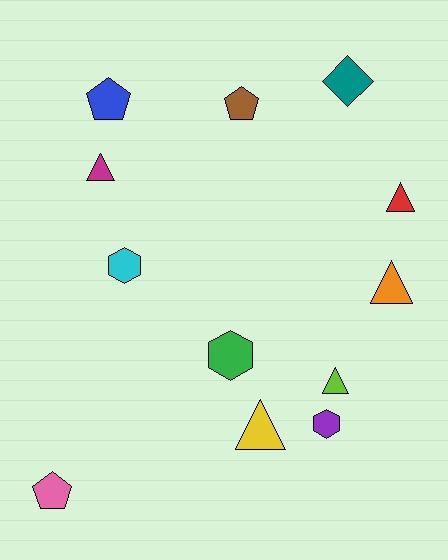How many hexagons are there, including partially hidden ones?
There are 3 hexagons.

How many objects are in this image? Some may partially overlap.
There are 12 objects.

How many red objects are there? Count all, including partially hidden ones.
There is 1 red object.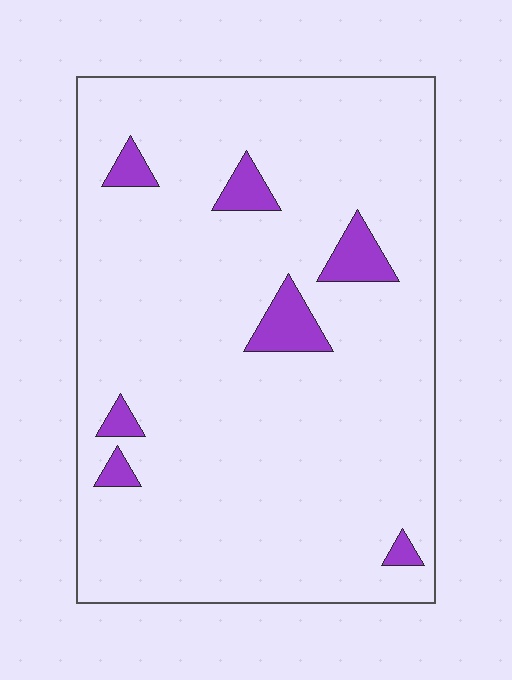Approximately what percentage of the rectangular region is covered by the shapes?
Approximately 5%.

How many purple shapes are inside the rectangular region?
7.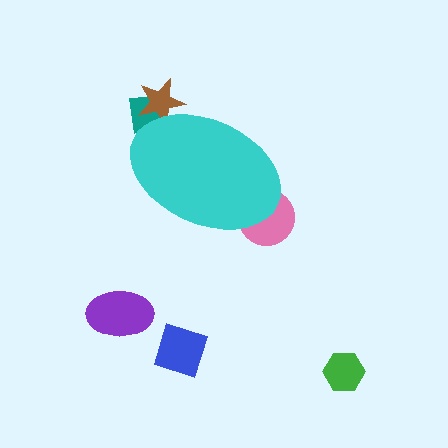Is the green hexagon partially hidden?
No, the green hexagon is fully visible.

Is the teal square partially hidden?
Yes, the teal square is partially hidden behind the cyan ellipse.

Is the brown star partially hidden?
Yes, the brown star is partially hidden behind the cyan ellipse.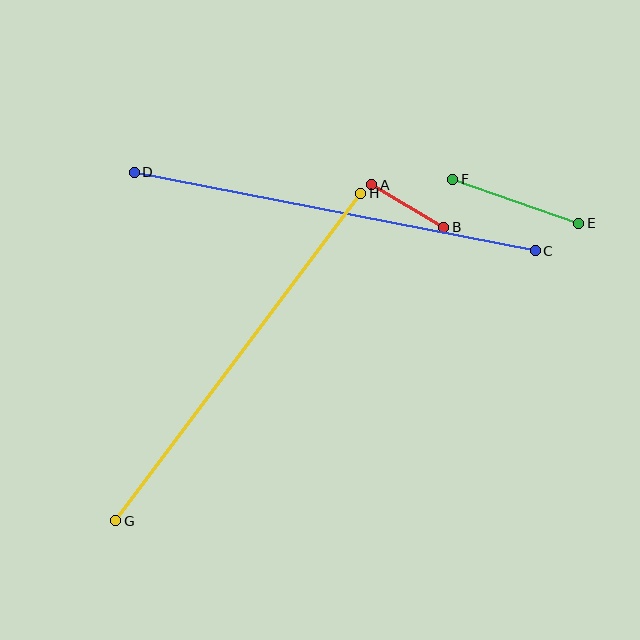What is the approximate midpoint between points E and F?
The midpoint is at approximately (516, 201) pixels.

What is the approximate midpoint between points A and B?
The midpoint is at approximately (408, 206) pixels.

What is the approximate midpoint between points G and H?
The midpoint is at approximately (238, 357) pixels.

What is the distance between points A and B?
The distance is approximately 84 pixels.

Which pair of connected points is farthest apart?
Points G and H are farthest apart.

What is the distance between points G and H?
The distance is approximately 409 pixels.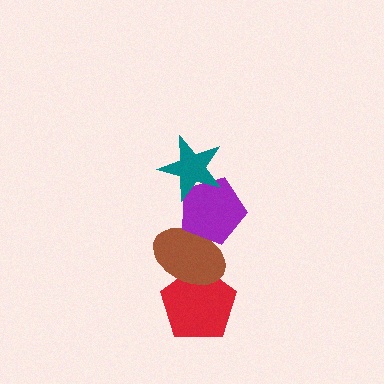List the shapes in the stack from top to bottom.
From top to bottom: the teal star, the purple pentagon, the brown ellipse, the red pentagon.